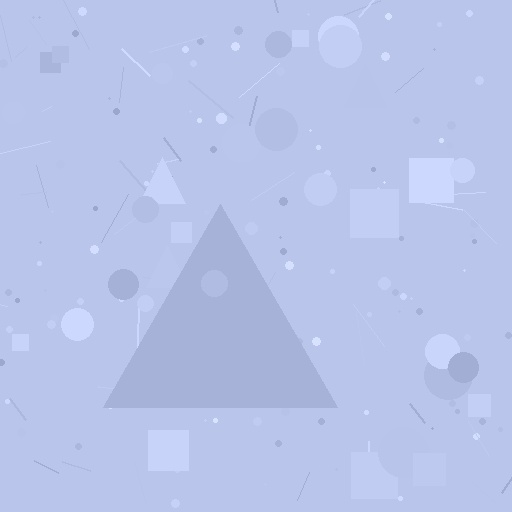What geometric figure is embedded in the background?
A triangle is embedded in the background.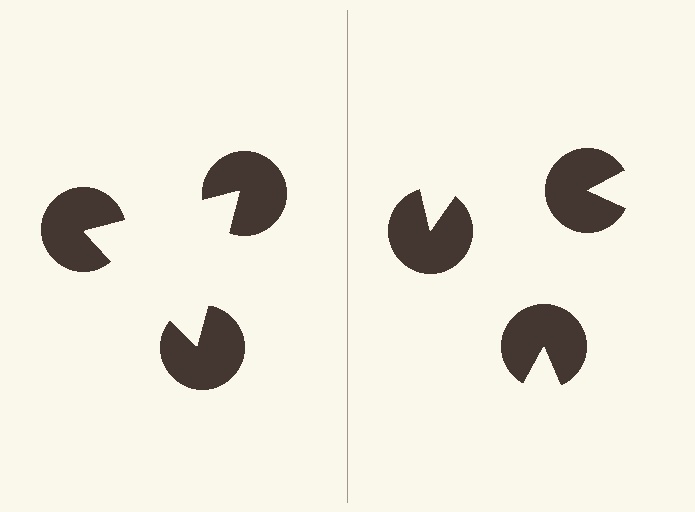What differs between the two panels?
The pac-man discs are positioned identically on both sides; only the wedge orientations differ. On the left they align to a triangle; on the right they are misaligned.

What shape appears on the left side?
An illusory triangle.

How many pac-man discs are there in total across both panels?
6 — 3 on each side.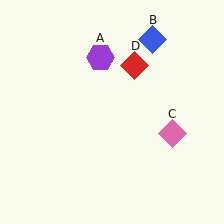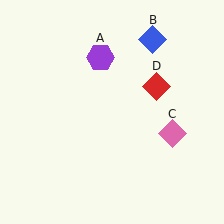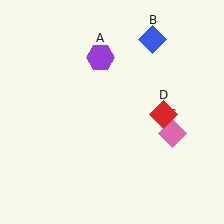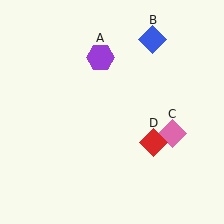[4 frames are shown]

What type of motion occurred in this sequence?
The red diamond (object D) rotated clockwise around the center of the scene.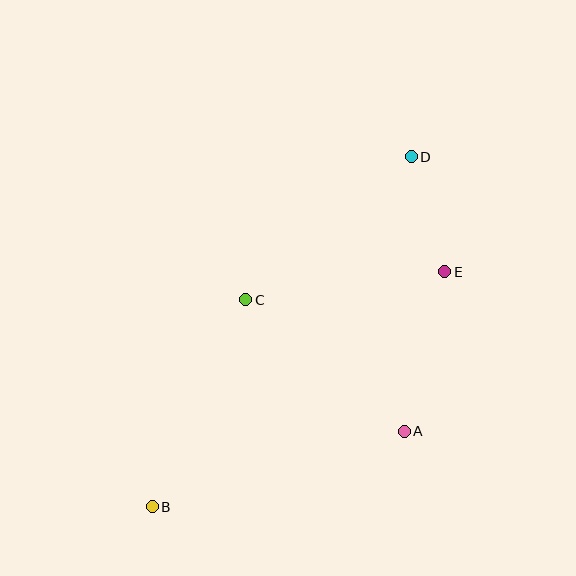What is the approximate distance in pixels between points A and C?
The distance between A and C is approximately 206 pixels.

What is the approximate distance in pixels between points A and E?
The distance between A and E is approximately 164 pixels.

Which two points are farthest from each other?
Points B and D are farthest from each other.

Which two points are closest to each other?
Points D and E are closest to each other.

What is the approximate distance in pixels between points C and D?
The distance between C and D is approximately 219 pixels.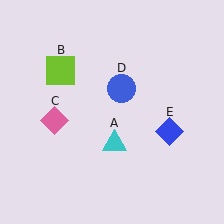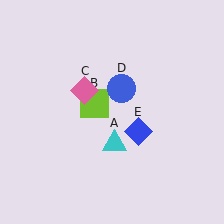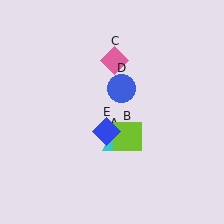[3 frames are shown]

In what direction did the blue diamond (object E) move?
The blue diamond (object E) moved left.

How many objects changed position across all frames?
3 objects changed position: lime square (object B), pink diamond (object C), blue diamond (object E).